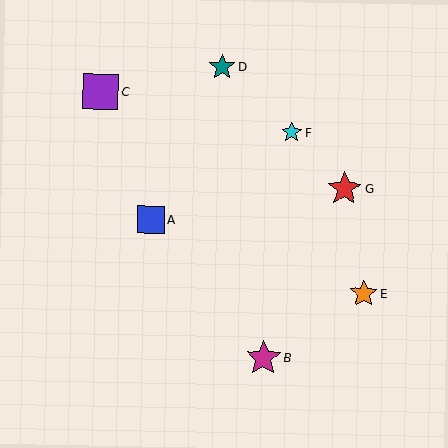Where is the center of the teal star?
The center of the teal star is at (222, 67).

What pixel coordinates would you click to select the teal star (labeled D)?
Click at (222, 67) to select the teal star D.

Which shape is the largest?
The magenta star (labeled B) is the largest.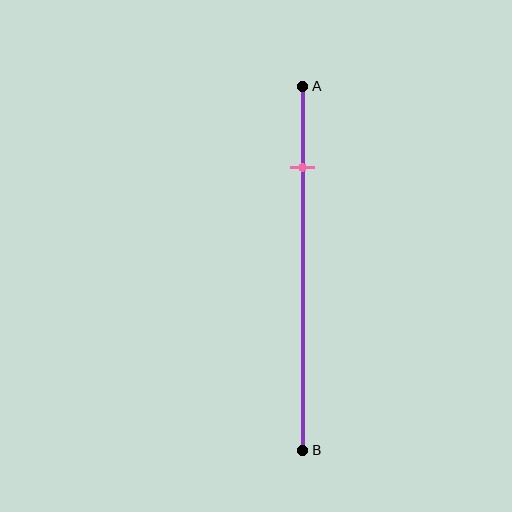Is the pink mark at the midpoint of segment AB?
No, the mark is at about 20% from A, not at the 50% midpoint.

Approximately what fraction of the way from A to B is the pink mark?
The pink mark is approximately 20% of the way from A to B.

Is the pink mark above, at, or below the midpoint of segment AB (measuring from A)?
The pink mark is above the midpoint of segment AB.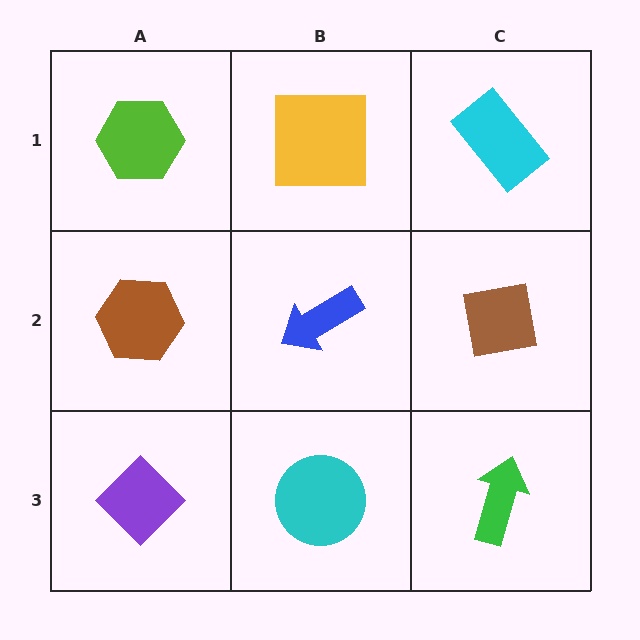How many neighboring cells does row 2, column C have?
3.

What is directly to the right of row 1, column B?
A cyan rectangle.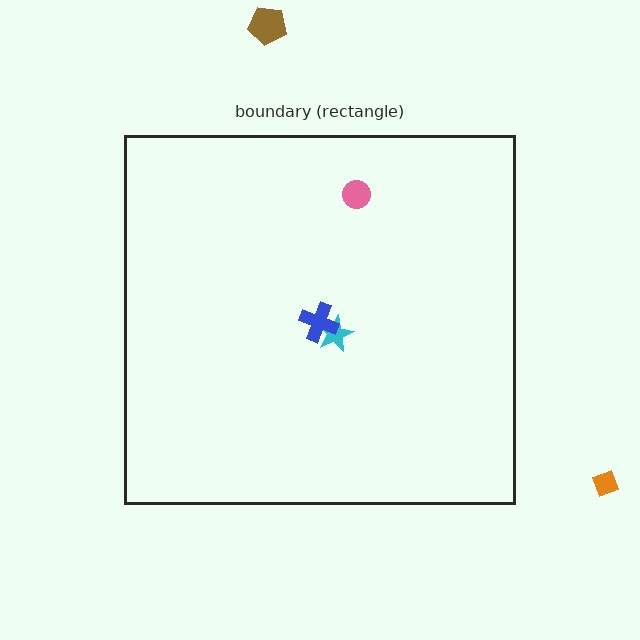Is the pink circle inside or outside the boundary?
Inside.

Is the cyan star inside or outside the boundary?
Inside.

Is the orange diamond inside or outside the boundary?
Outside.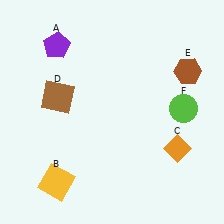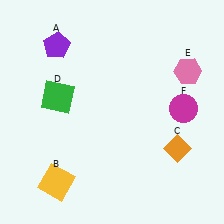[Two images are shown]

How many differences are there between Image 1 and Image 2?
There are 3 differences between the two images.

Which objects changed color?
D changed from brown to green. E changed from brown to pink. F changed from lime to magenta.